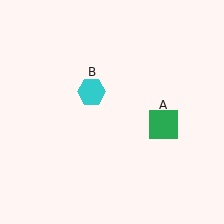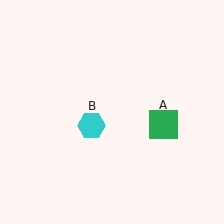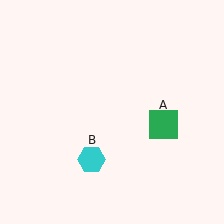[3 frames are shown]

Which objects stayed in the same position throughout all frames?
Green square (object A) remained stationary.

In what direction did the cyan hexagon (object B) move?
The cyan hexagon (object B) moved down.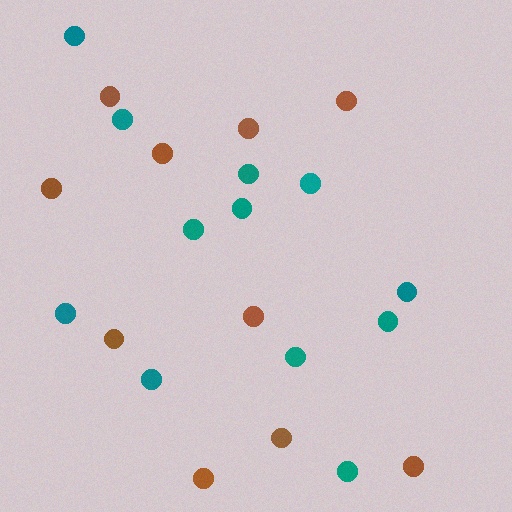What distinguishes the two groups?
There are 2 groups: one group of teal circles (12) and one group of brown circles (10).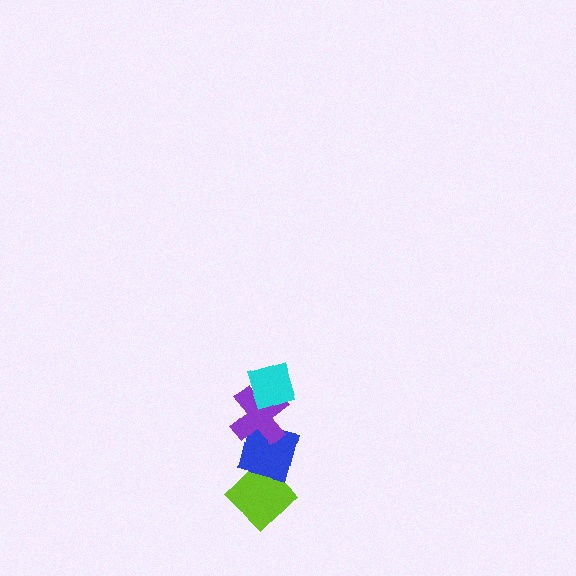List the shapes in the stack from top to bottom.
From top to bottom: the cyan diamond, the purple cross, the blue square, the lime diamond.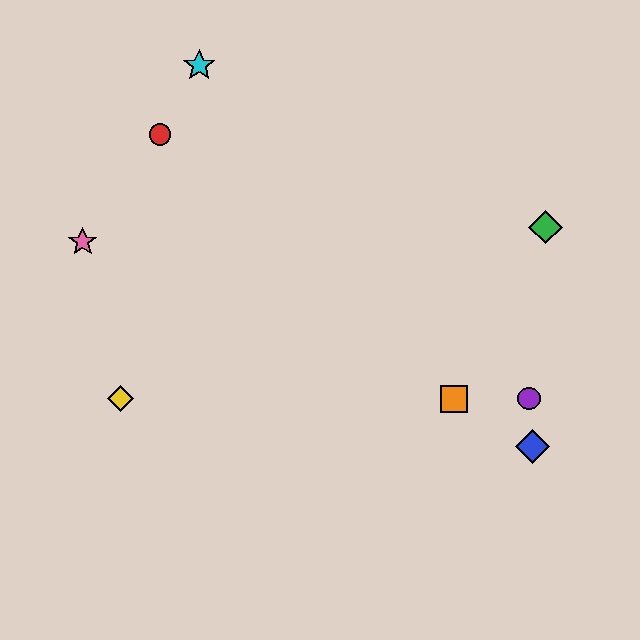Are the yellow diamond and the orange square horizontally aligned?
Yes, both are at y≈399.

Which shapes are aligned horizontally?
The yellow diamond, the purple circle, the orange square are aligned horizontally.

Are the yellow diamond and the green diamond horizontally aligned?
No, the yellow diamond is at y≈399 and the green diamond is at y≈227.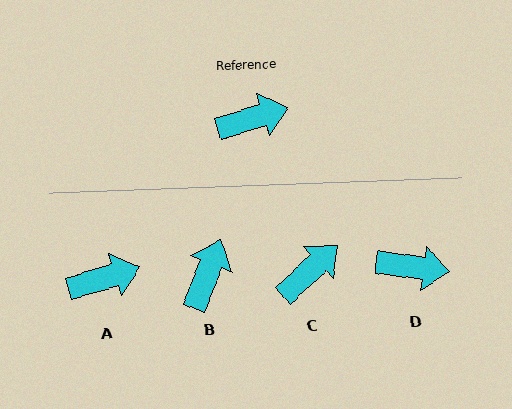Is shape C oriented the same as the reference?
No, it is off by about 26 degrees.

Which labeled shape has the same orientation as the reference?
A.